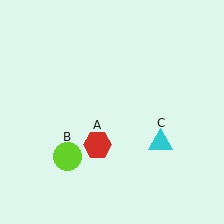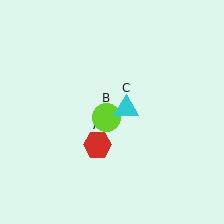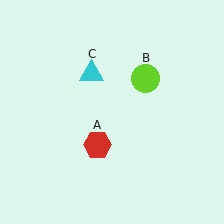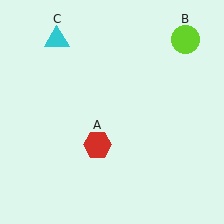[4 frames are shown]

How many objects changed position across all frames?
2 objects changed position: lime circle (object B), cyan triangle (object C).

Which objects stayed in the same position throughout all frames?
Red hexagon (object A) remained stationary.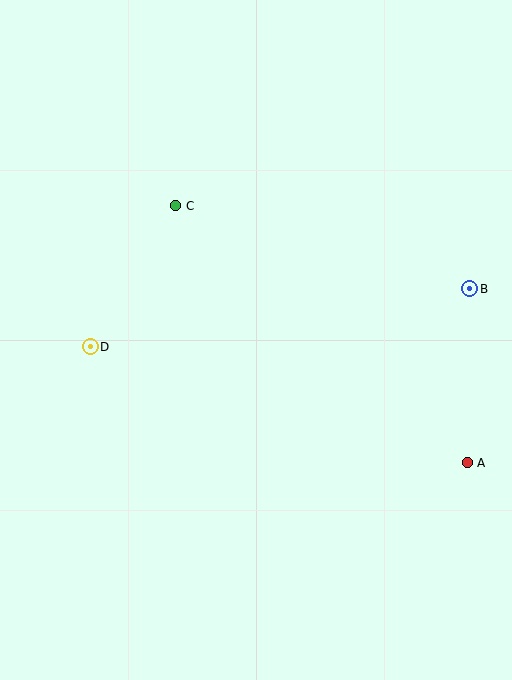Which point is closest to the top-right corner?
Point B is closest to the top-right corner.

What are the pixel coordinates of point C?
Point C is at (176, 206).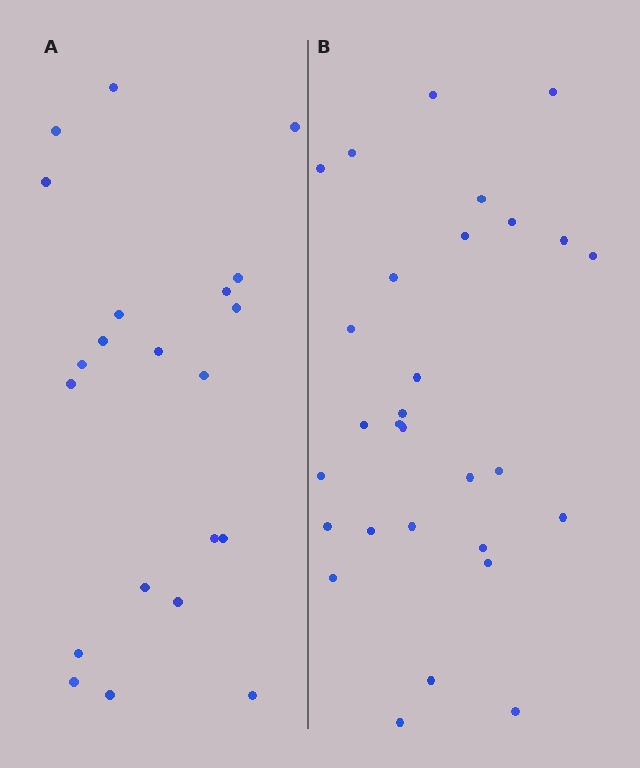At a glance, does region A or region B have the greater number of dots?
Region B (the right region) has more dots.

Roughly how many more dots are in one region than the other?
Region B has roughly 8 or so more dots than region A.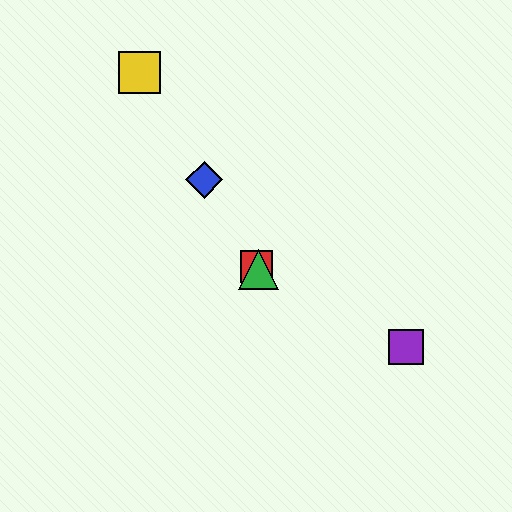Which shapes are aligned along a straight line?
The red square, the blue diamond, the green triangle, the yellow square are aligned along a straight line.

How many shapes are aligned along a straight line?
4 shapes (the red square, the blue diamond, the green triangle, the yellow square) are aligned along a straight line.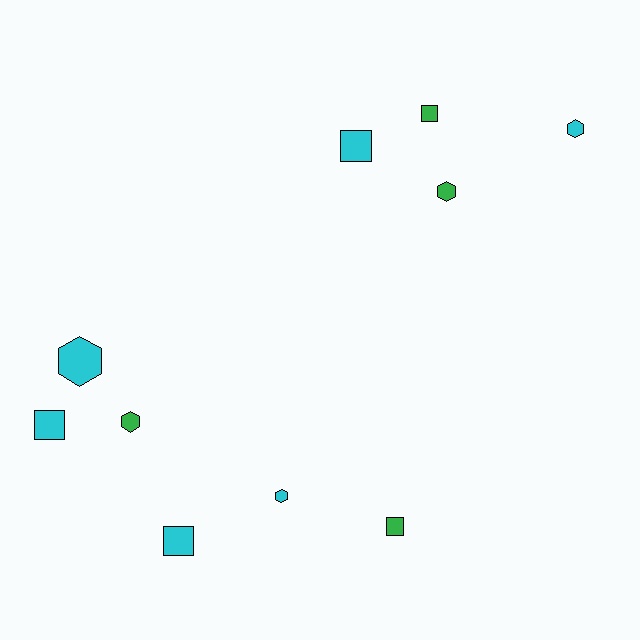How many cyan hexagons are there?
There are 3 cyan hexagons.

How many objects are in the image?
There are 10 objects.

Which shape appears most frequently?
Hexagon, with 5 objects.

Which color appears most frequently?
Cyan, with 6 objects.